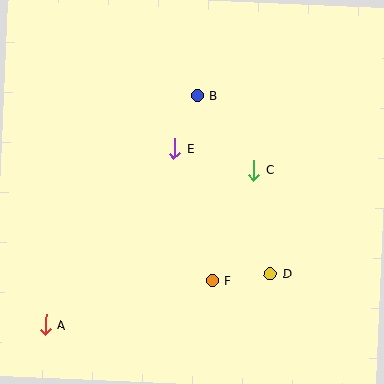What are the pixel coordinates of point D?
Point D is at (270, 273).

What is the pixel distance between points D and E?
The distance between D and E is 157 pixels.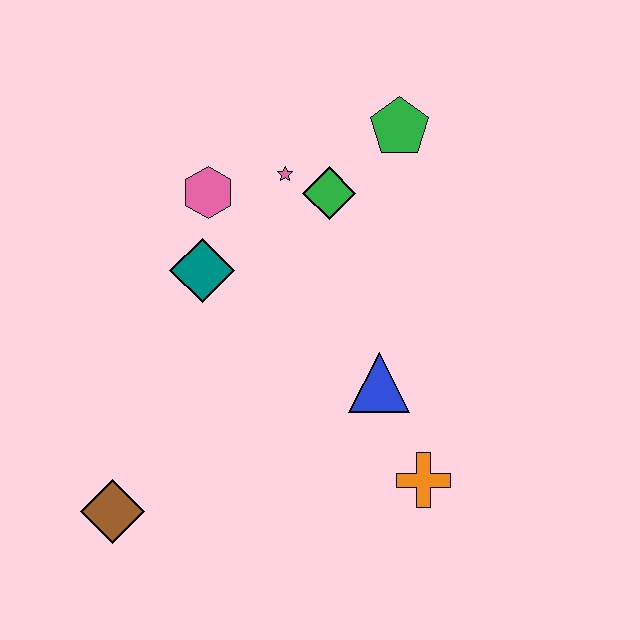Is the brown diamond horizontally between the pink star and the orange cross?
No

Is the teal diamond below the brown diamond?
No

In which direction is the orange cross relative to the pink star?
The orange cross is below the pink star.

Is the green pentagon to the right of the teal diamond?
Yes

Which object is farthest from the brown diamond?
The green pentagon is farthest from the brown diamond.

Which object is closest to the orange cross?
The blue triangle is closest to the orange cross.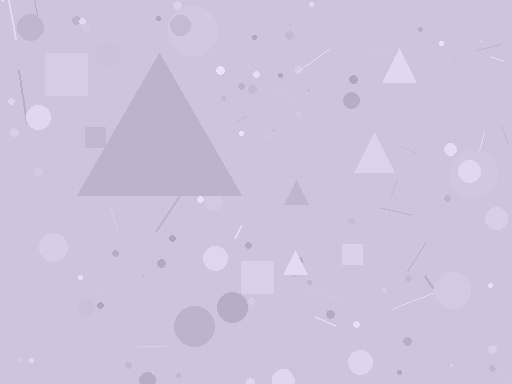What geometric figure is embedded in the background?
A triangle is embedded in the background.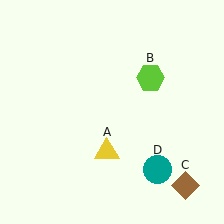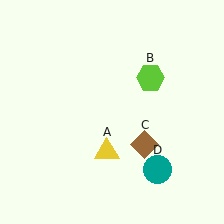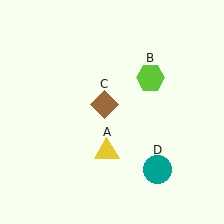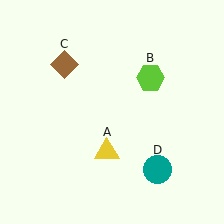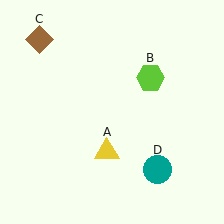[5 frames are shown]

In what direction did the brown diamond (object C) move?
The brown diamond (object C) moved up and to the left.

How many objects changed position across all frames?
1 object changed position: brown diamond (object C).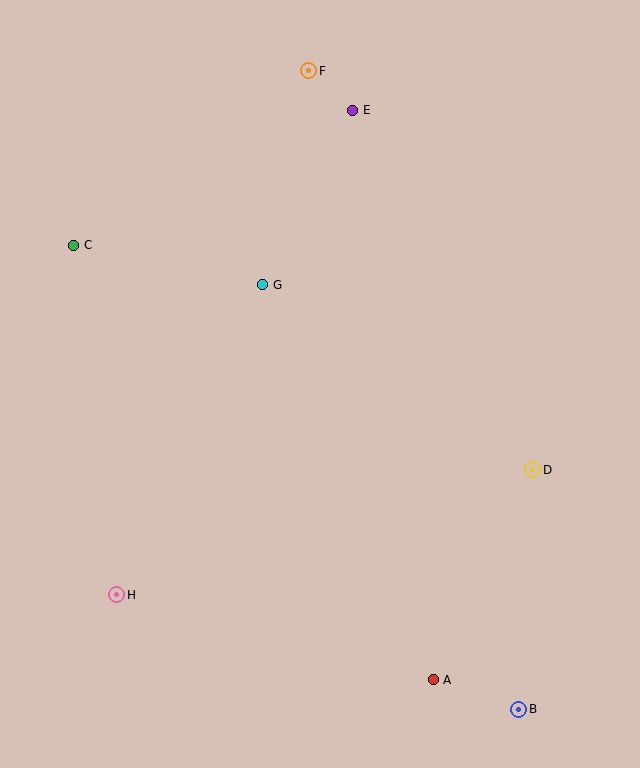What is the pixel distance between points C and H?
The distance between C and H is 352 pixels.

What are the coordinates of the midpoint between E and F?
The midpoint between E and F is at (331, 91).